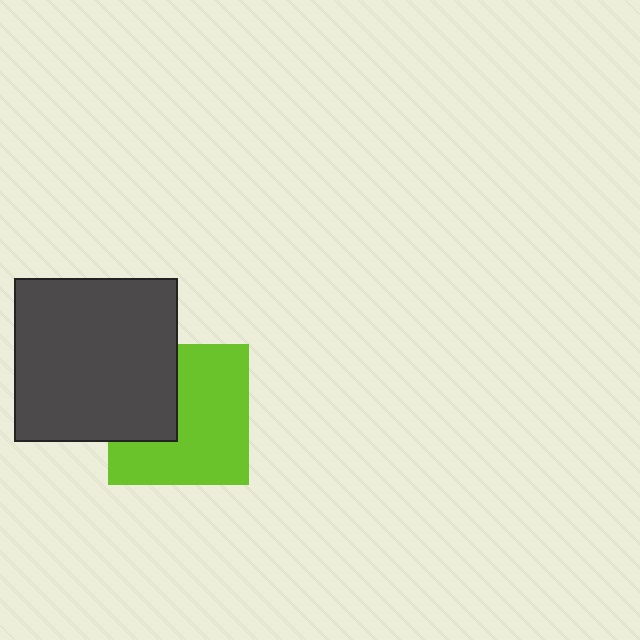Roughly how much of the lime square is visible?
Most of it is visible (roughly 66%).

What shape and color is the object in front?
The object in front is a dark gray square.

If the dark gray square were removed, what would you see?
You would see the complete lime square.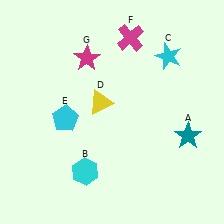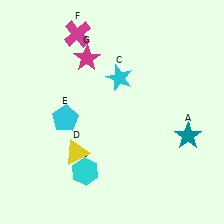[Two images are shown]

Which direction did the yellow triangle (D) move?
The yellow triangle (D) moved down.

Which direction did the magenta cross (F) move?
The magenta cross (F) moved left.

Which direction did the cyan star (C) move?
The cyan star (C) moved left.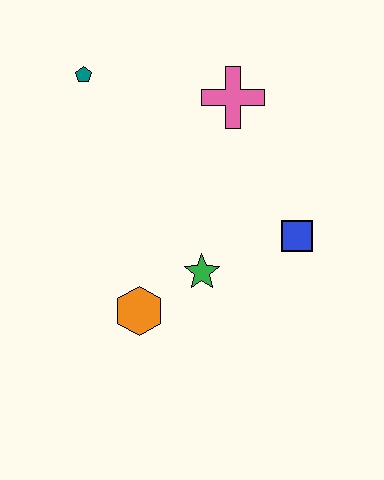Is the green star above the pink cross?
No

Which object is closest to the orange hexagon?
The green star is closest to the orange hexagon.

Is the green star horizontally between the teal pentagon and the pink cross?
Yes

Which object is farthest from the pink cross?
The orange hexagon is farthest from the pink cross.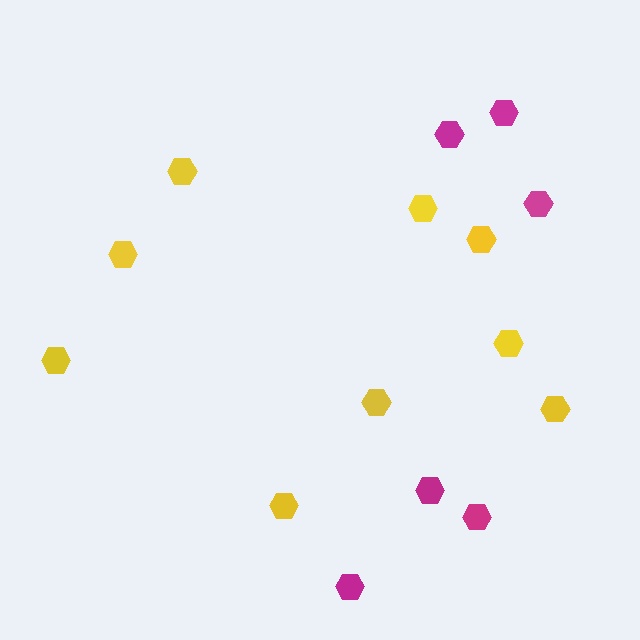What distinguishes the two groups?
There are 2 groups: one group of yellow hexagons (9) and one group of magenta hexagons (6).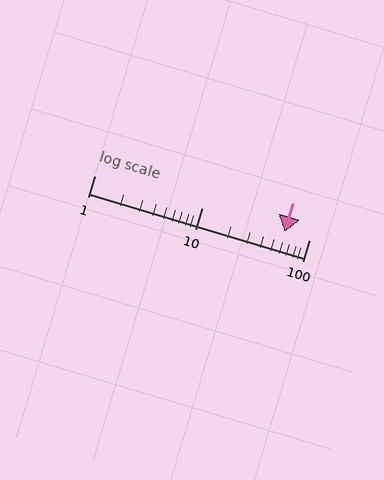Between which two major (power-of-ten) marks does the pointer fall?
The pointer is between 10 and 100.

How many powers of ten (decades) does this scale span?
The scale spans 2 decades, from 1 to 100.